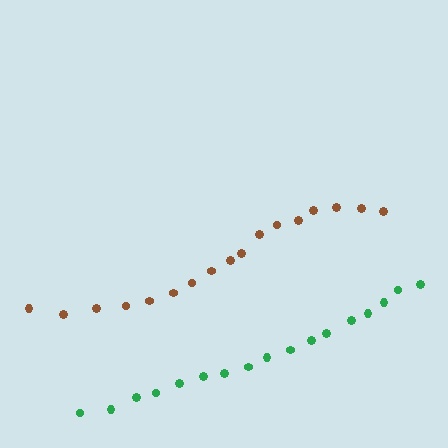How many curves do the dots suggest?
There are 2 distinct paths.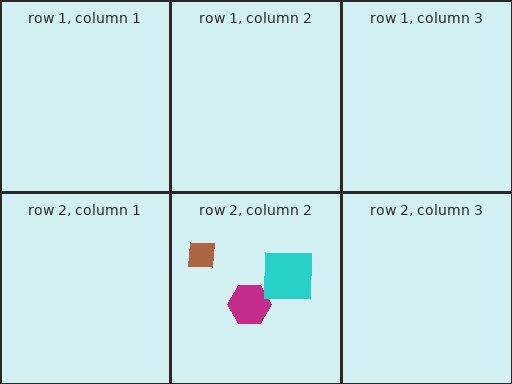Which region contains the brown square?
The row 2, column 2 region.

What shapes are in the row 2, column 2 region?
The brown square, the magenta hexagon, the cyan square.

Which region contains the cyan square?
The row 2, column 2 region.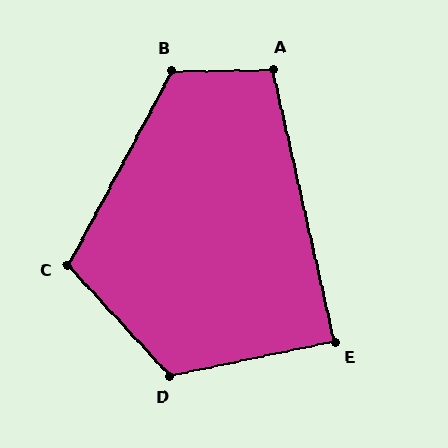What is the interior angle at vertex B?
Approximately 119 degrees (obtuse).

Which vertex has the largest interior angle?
D, at approximately 121 degrees.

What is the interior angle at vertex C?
Approximately 109 degrees (obtuse).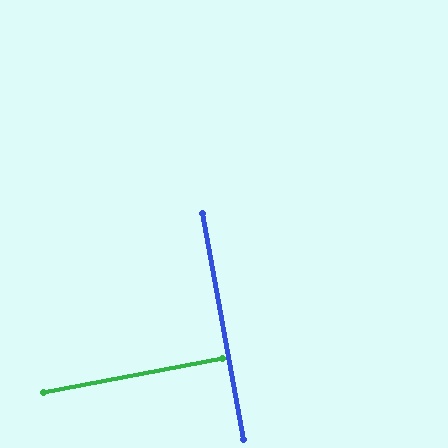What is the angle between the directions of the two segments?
Approximately 90 degrees.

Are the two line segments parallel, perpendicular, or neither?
Perpendicular — they meet at approximately 90°.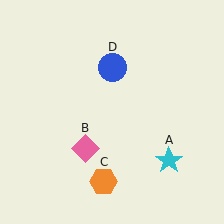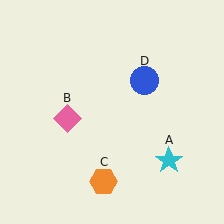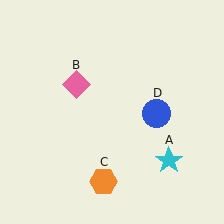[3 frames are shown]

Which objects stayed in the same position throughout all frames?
Cyan star (object A) and orange hexagon (object C) remained stationary.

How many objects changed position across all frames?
2 objects changed position: pink diamond (object B), blue circle (object D).